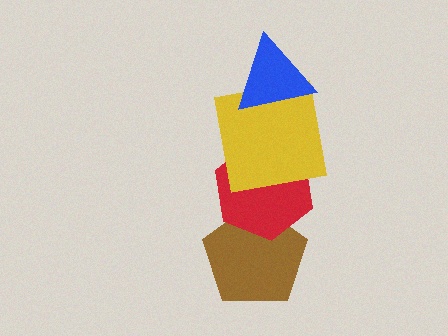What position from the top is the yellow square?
The yellow square is 2nd from the top.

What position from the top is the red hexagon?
The red hexagon is 3rd from the top.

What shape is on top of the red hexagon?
The yellow square is on top of the red hexagon.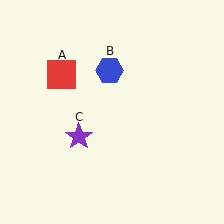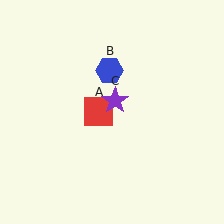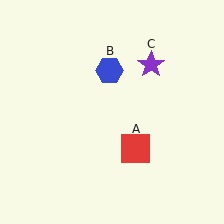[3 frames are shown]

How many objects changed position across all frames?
2 objects changed position: red square (object A), purple star (object C).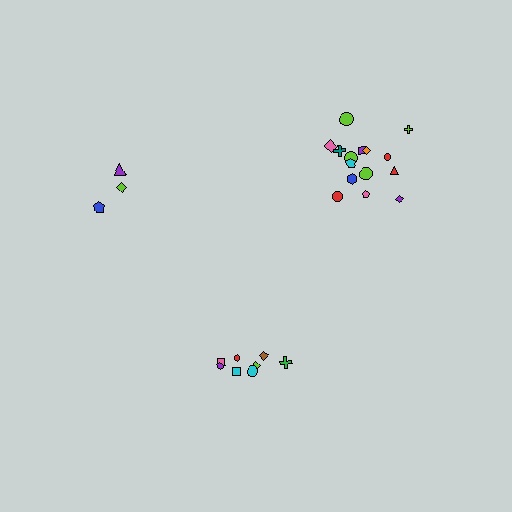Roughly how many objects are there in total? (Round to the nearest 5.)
Roughly 25 objects in total.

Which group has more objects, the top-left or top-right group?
The top-right group.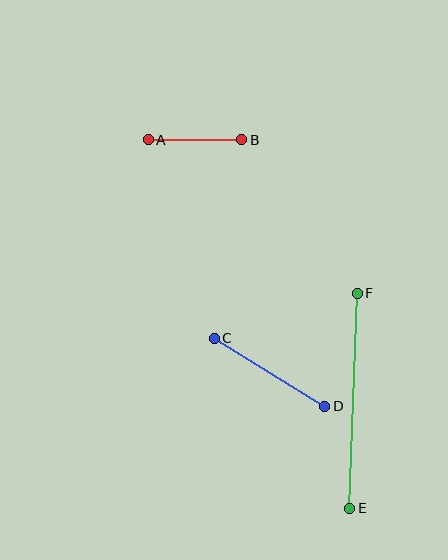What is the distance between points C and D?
The distance is approximately 130 pixels.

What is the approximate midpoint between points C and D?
The midpoint is at approximately (270, 372) pixels.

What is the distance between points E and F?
The distance is approximately 215 pixels.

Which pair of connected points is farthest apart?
Points E and F are farthest apart.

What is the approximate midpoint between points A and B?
The midpoint is at approximately (195, 140) pixels.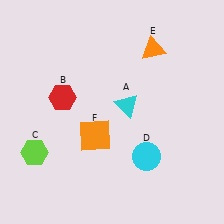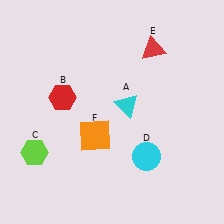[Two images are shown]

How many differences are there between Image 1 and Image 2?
There is 1 difference between the two images.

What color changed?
The triangle (E) changed from orange in Image 1 to red in Image 2.